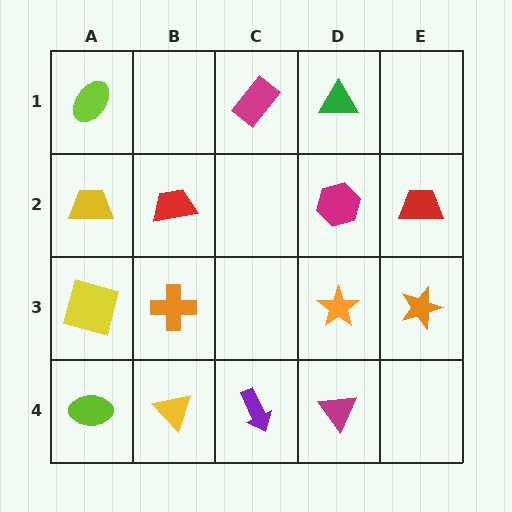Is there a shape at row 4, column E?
No, that cell is empty.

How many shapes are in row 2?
4 shapes.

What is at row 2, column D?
A magenta hexagon.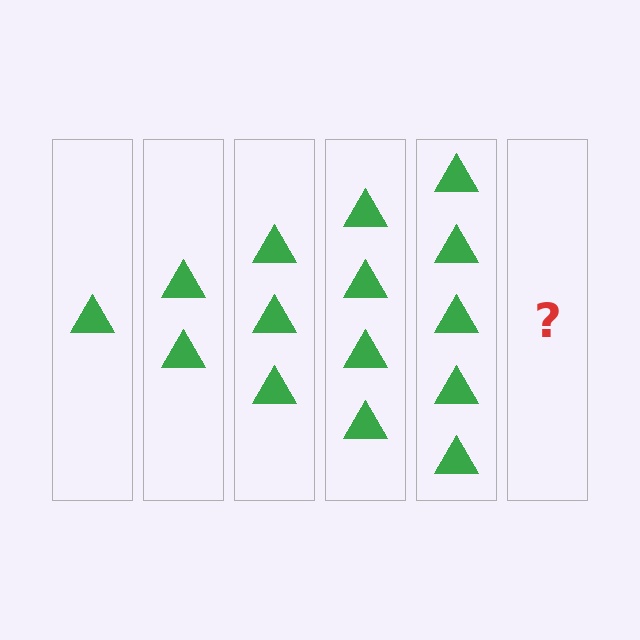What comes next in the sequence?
The next element should be 6 triangles.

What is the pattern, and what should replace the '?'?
The pattern is that each step adds one more triangle. The '?' should be 6 triangles.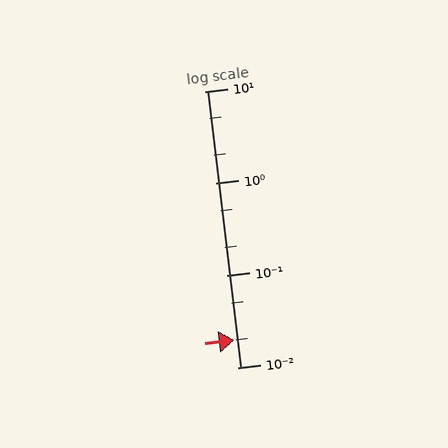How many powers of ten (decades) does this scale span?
The scale spans 3 decades, from 0.01 to 10.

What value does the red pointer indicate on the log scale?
The pointer indicates approximately 0.02.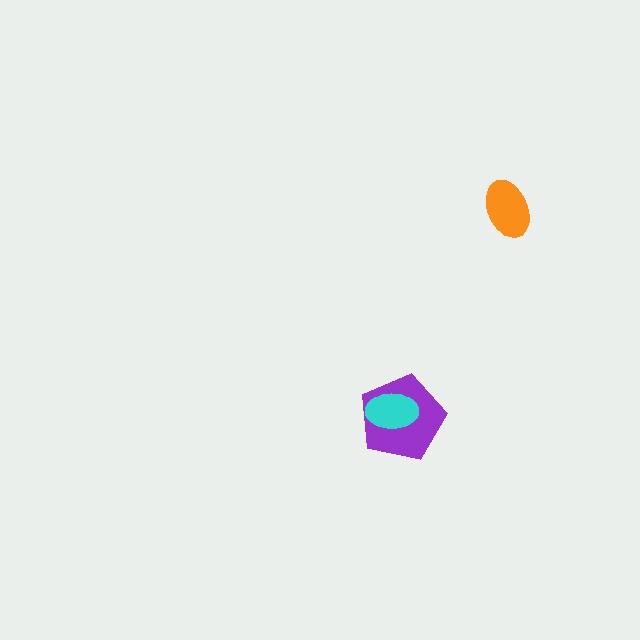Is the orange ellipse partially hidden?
No, no other shape covers it.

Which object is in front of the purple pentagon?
The cyan ellipse is in front of the purple pentagon.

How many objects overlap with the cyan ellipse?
1 object overlaps with the cyan ellipse.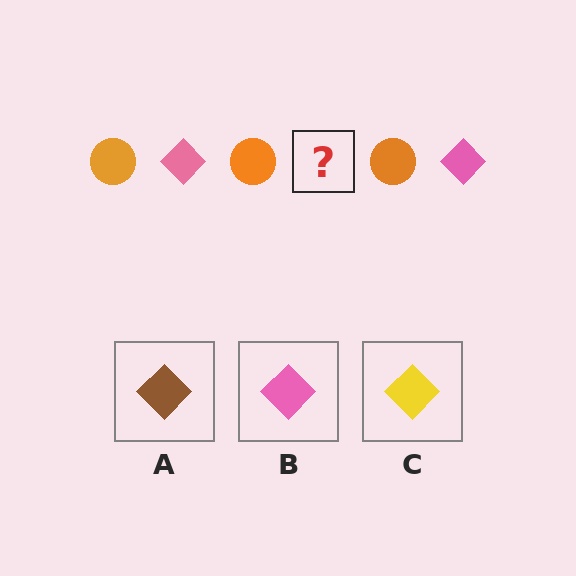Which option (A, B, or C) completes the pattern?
B.